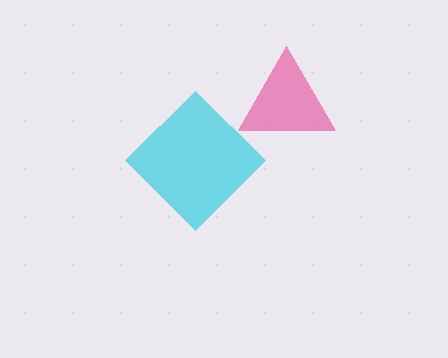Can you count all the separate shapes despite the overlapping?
Yes, there are 2 separate shapes.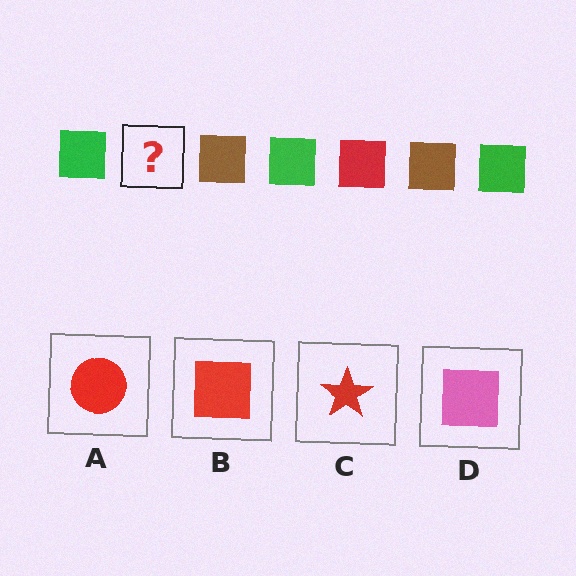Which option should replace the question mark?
Option B.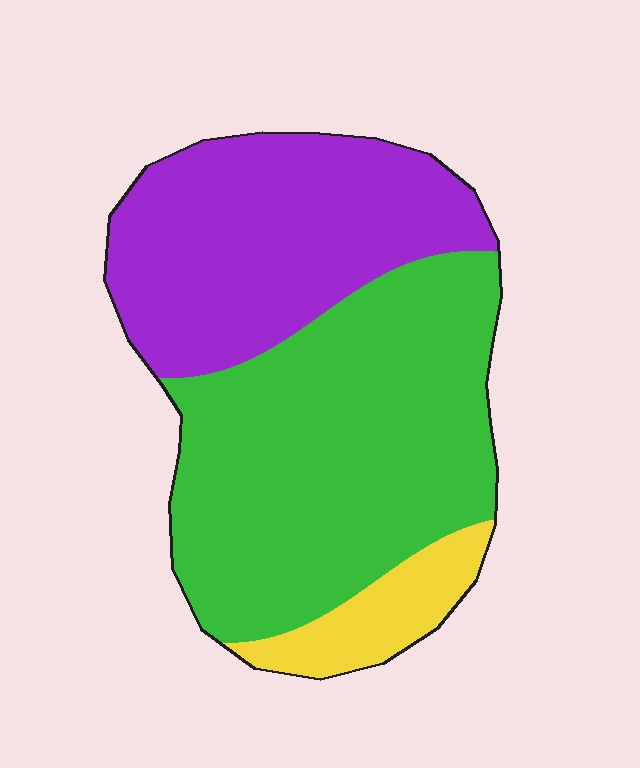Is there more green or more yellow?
Green.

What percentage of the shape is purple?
Purple takes up about three eighths (3/8) of the shape.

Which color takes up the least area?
Yellow, at roughly 10%.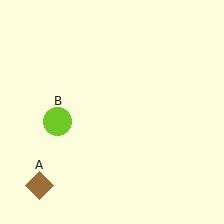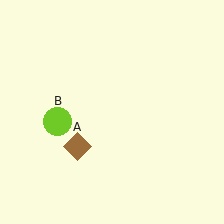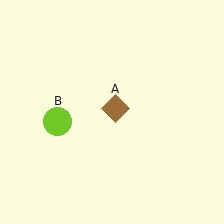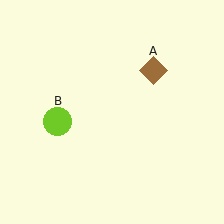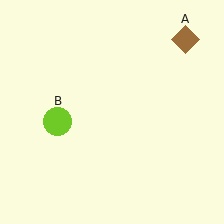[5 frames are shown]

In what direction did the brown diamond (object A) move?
The brown diamond (object A) moved up and to the right.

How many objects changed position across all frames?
1 object changed position: brown diamond (object A).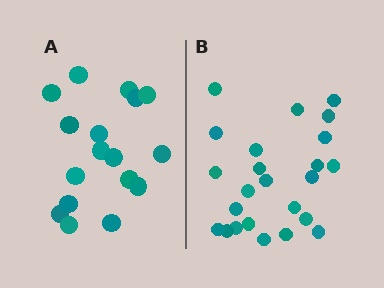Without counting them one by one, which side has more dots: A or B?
Region B (the right region) has more dots.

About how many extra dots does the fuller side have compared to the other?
Region B has roughly 8 or so more dots than region A.